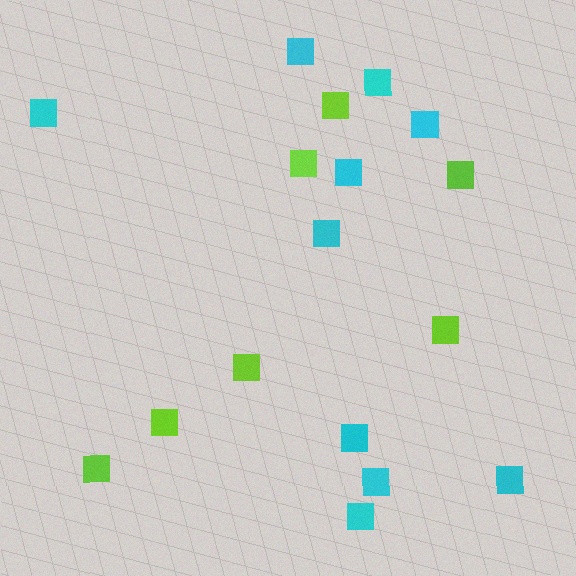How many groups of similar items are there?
There are 2 groups: one group of lime squares (7) and one group of cyan squares (10).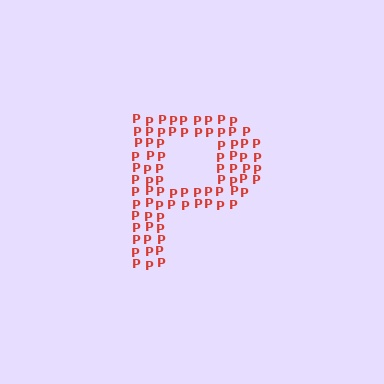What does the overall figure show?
The overall figure shows the letter P.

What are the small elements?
The small elements are letter P's.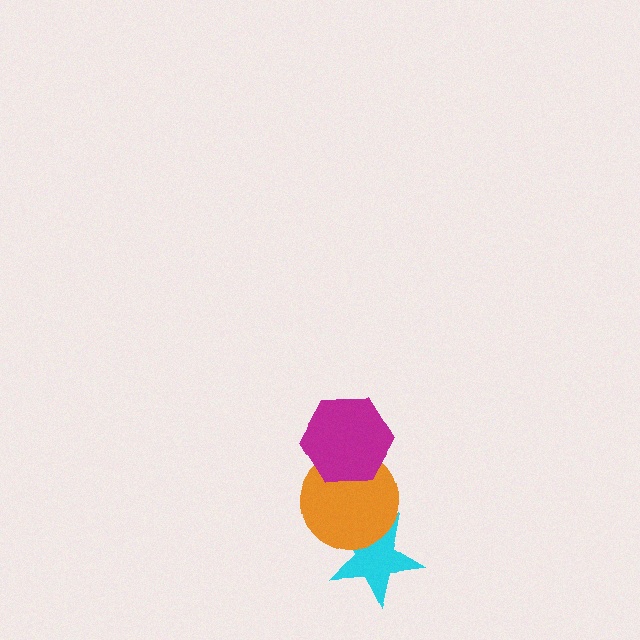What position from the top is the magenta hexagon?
The magenta hexagon is 1st from the top.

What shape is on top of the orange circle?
The magenta hexagon is on top of the orange circle.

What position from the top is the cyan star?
The cyan star is 3rd from the top.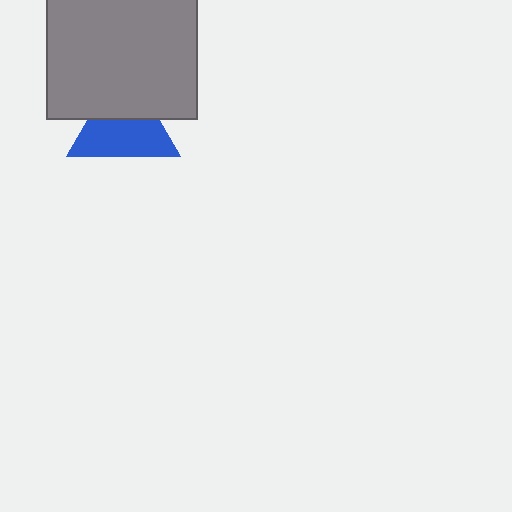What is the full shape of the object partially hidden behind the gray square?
The partially hidden object is a blue triangle.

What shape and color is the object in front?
The object in front is a gray square.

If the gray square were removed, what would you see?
You would see the complete blue triangle.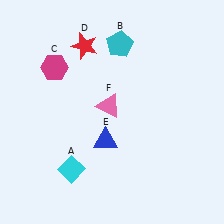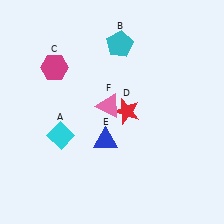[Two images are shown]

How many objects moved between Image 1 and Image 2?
2 objects moved between the two images.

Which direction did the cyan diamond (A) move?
The cyan diamond (A) moved up.